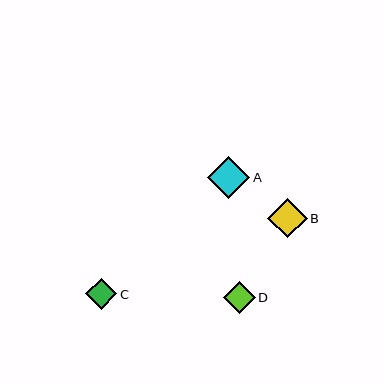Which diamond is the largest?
Diamond A is the largest with a size of approximately 42 pixels.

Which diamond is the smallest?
Diamond C is the smallest with a size of approximately 31 pixels.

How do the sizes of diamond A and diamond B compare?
Diamond A and diamond B are approximately the same size.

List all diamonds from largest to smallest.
From largest to smallest: A, B, D, C.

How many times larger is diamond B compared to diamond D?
Diamond B is approximately 1.2 times the size of diamond D.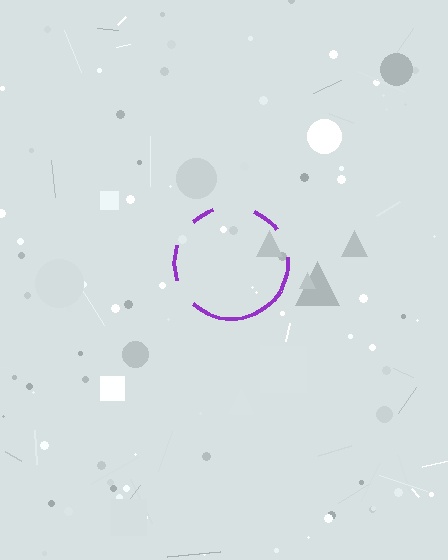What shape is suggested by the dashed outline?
The dashed outline suggests a circle.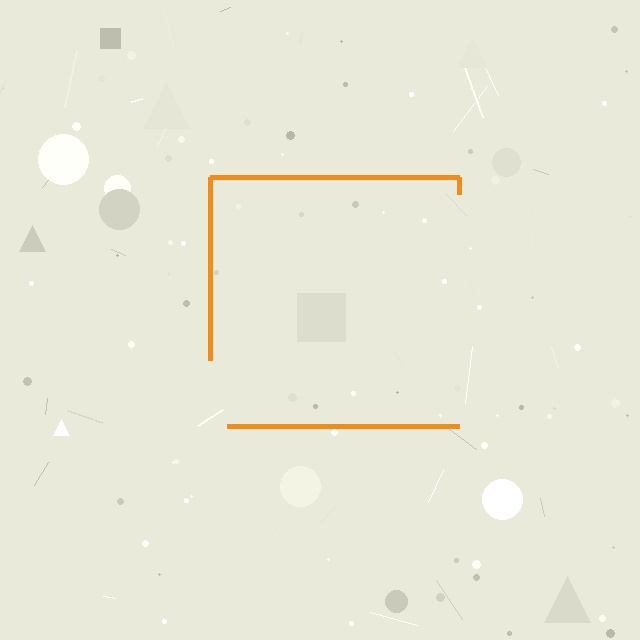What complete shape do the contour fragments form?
The contour fragments form a square.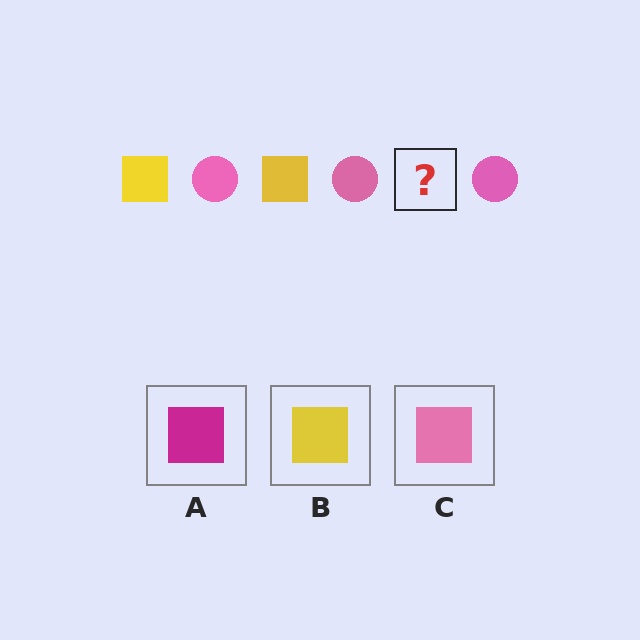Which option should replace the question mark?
Option B.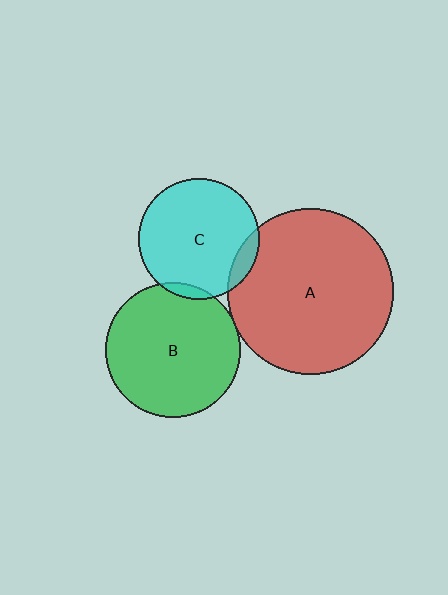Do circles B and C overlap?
Yes.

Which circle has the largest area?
Circle A (red).